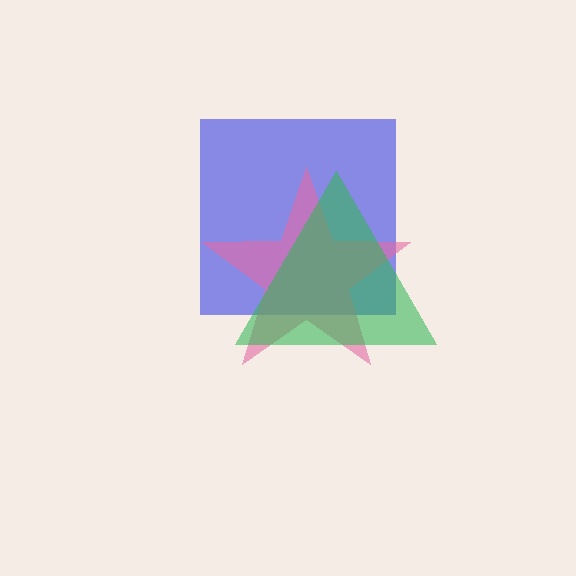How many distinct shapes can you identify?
There are 3 distinct shapes: a blue square, a pink star, a green triangle.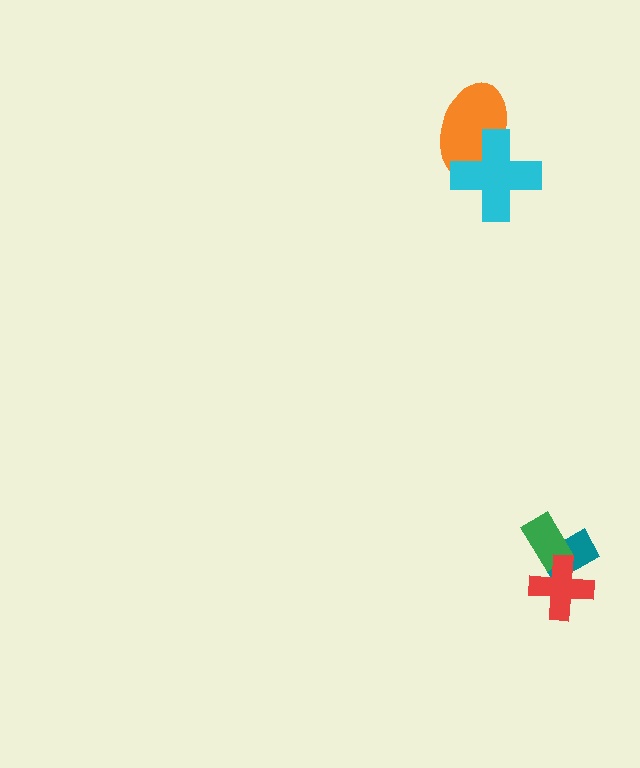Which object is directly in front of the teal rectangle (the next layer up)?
The green rectangle is directly in front of the teal rectangle.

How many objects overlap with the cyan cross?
1 object overlaps with the cyan cross.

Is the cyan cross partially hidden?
No, no other shape covers it.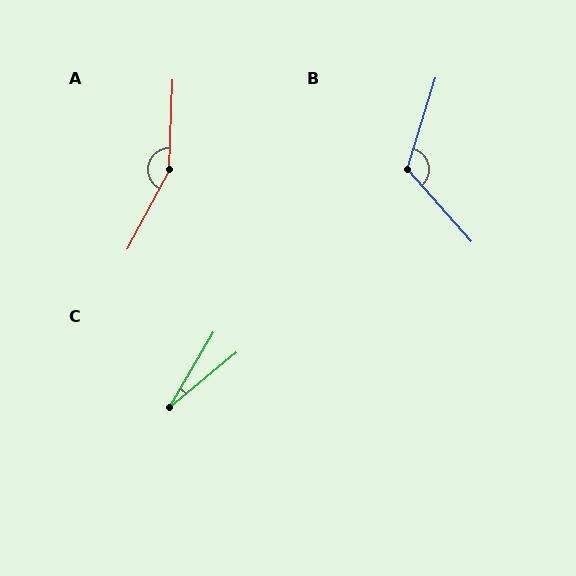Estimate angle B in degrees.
Approximately 121 degrees.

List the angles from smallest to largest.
C (20°), B (121°), A (154°).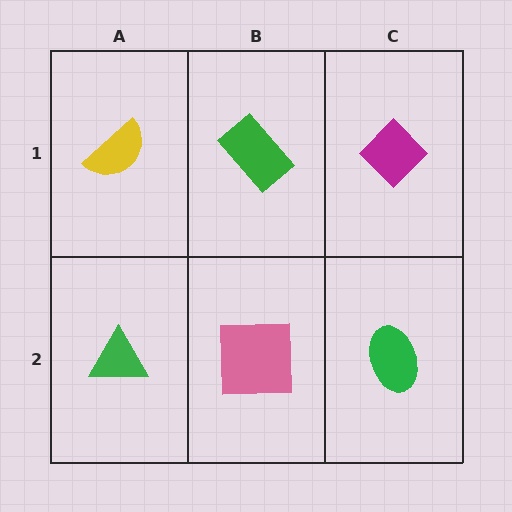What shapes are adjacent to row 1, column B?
A pink square (row 2, column B), a yellow semicircle (row 1, column A), a magenta diamond (row 1, column C).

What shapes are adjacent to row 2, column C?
A magenta diamond (row 1, column C), a pink square (row 2, column B).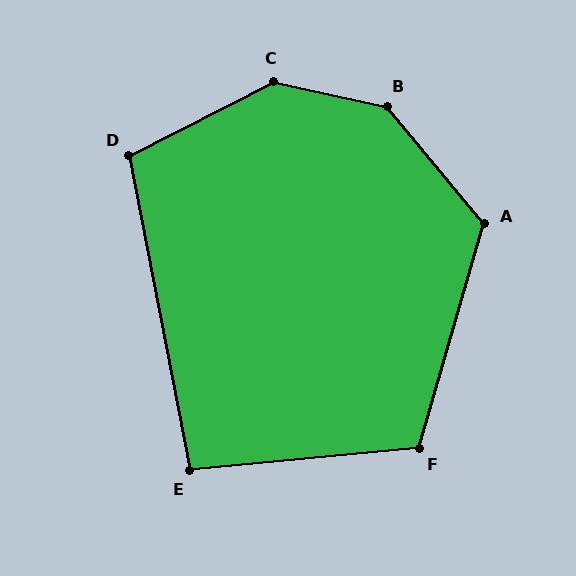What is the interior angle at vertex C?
Approximately 141 degrees (obtuse).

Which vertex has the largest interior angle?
B, at approximately 142 degrees.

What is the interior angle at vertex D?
Approximately 106 degrees (obtuse).